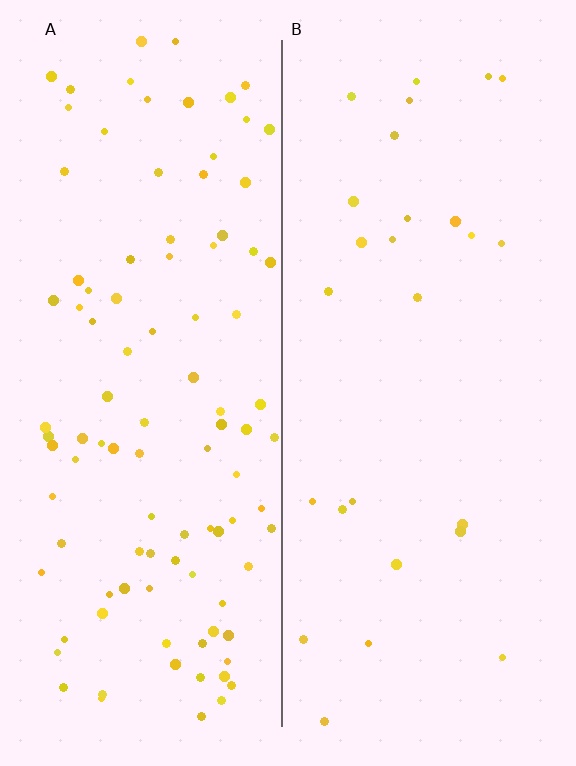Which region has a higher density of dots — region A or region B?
A (the left).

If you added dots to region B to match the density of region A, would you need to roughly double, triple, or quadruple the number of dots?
Approximately quadruple.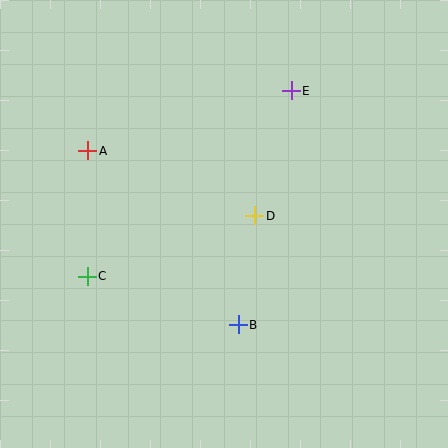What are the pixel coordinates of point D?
Point D is at (255, 216).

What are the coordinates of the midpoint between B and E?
The midpoint between B and E is at (265, 208).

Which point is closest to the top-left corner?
Point A is closest to the top-left corner.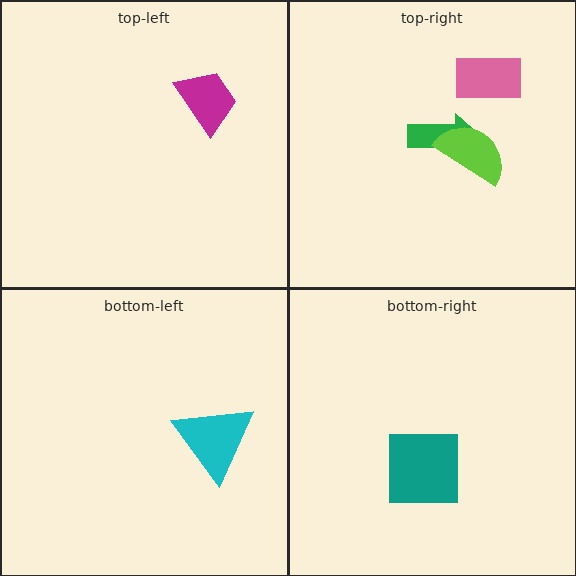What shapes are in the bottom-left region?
The cyan triangle.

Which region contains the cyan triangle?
The bottom-left region.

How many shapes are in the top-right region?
3.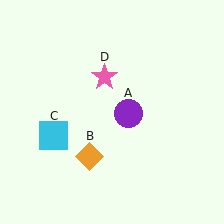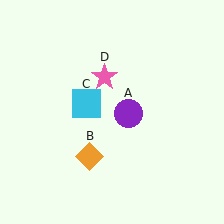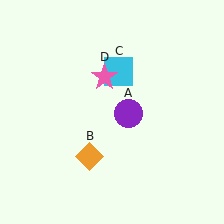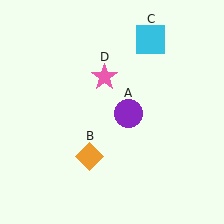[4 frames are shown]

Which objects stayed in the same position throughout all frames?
Purple circle (object A) and orange diamond (object B) and pink star (object D) remained stationary.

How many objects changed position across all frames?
1 object changed position: cyan square (object C).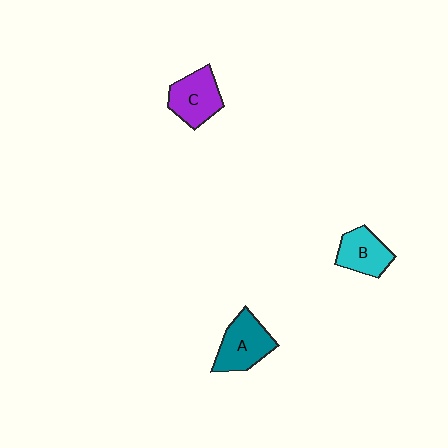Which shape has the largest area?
Shape A (teal).